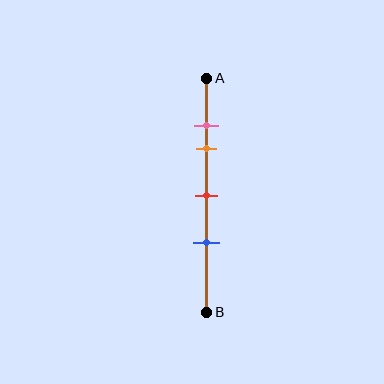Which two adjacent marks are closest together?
The pink and orange marks are the closest adjacent pair.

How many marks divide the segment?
There are 4 marks dividing the segment.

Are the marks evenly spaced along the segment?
No, the marks are not evenly spaced.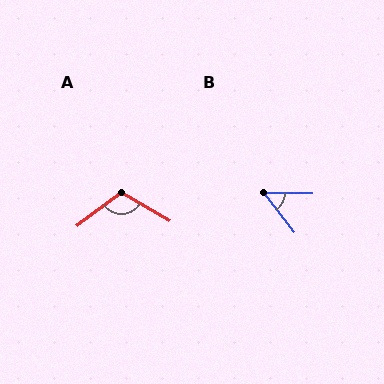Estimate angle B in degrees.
Approximately 52 degrees.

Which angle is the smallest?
B, at approximately 52 degrees.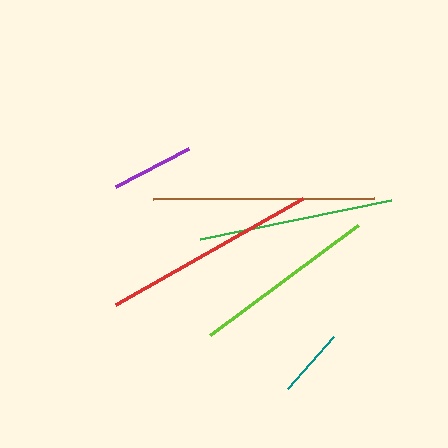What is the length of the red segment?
The red segment is approximately 215 pixels long.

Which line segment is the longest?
The brown line is the longest at approximately 221 pixels.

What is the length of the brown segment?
The brown segment is approximately 221 pixels long.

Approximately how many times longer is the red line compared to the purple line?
The red line is approximately 2.6 times the length of the purple line.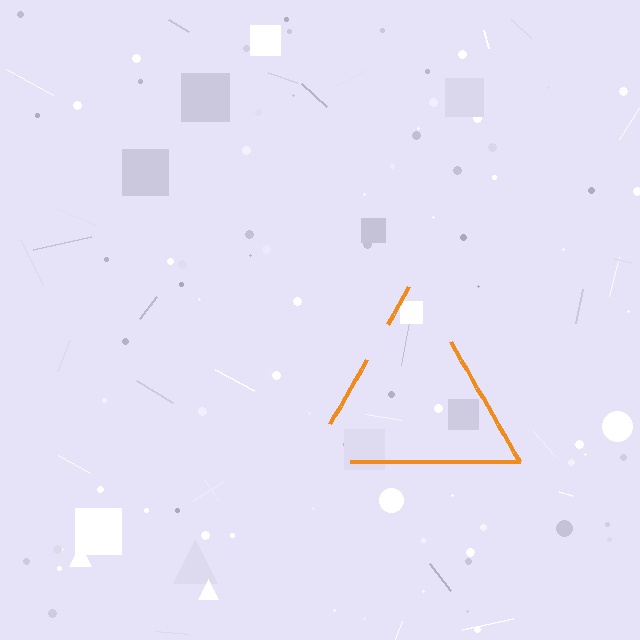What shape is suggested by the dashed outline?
The dashed outline suggests a triangle.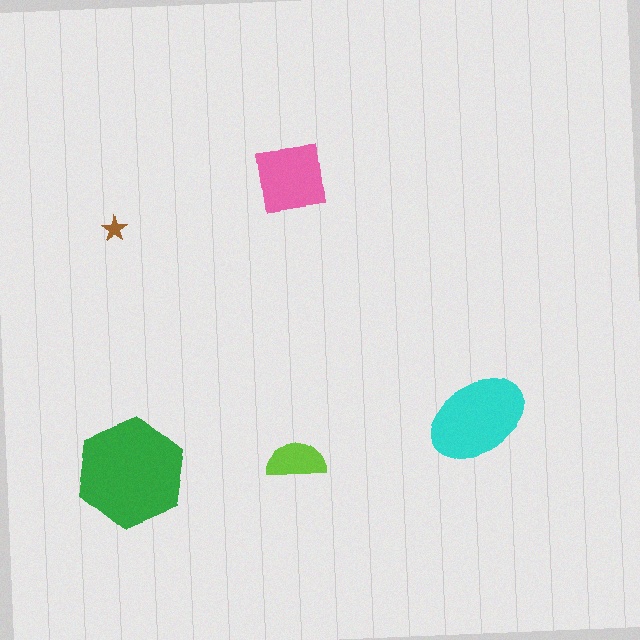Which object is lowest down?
The green hexagon is bottommost.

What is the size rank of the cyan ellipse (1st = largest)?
2nd.